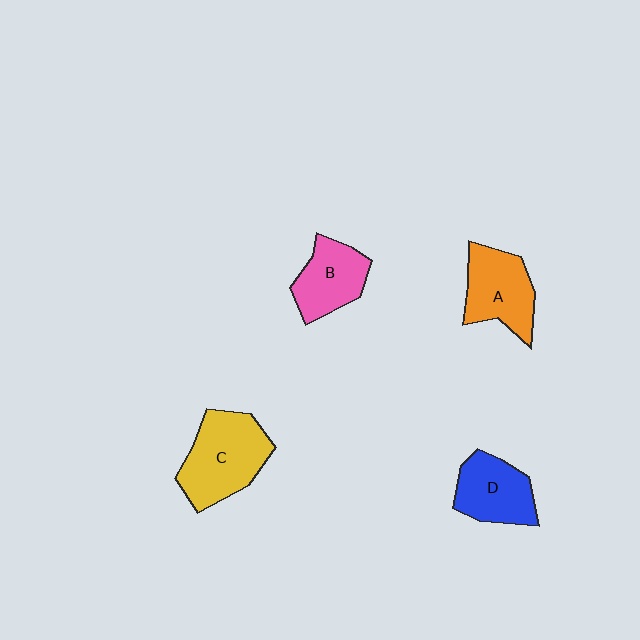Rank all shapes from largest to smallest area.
From largest to smallest: C (yellow), A (orange), D (blue), B (pink).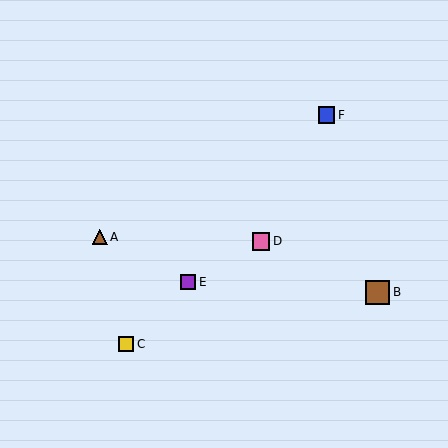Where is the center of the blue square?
The center of the blue square is at (327, 115).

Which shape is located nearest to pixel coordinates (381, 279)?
The brown square (labeled B) at (378, 292) is nearest to that location.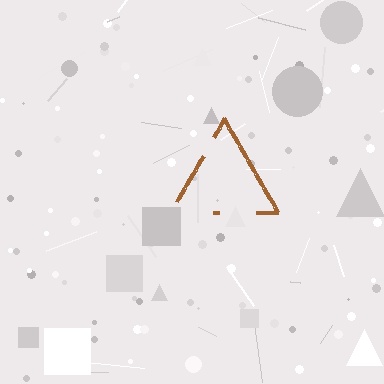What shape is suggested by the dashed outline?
The dashed outline suggests a triangle.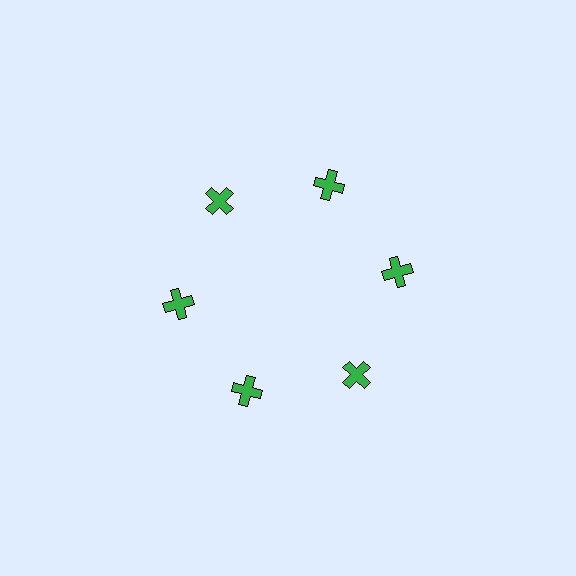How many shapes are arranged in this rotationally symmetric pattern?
There are 6 shapes, arranged in 6 groups of 1.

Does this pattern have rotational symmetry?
Yes, this pattern has 6-fold rotational symmetry. It looks the same after rotating 60 degrees around the center.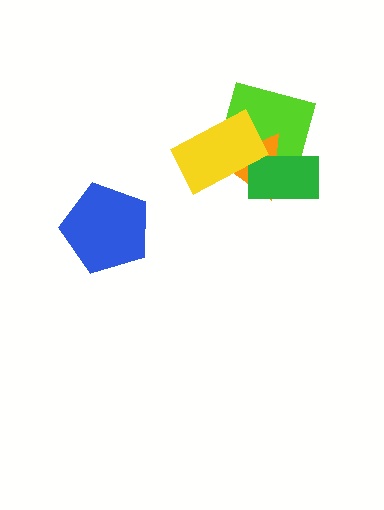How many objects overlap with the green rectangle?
3 objects overlap with the green rectangle.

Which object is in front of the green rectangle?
The yellow rectangle is in front of the green rectangle.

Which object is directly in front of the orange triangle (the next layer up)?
The green rectangle is directly in front of the orange triangle.